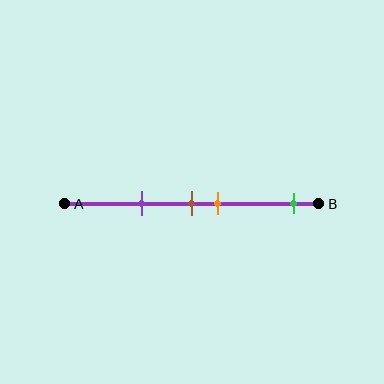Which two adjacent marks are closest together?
The brown and orange marks are the closest adjacent pair.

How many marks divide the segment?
There are 4 marks dividing the segment.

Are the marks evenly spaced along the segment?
No, the marks are not evenly spaced.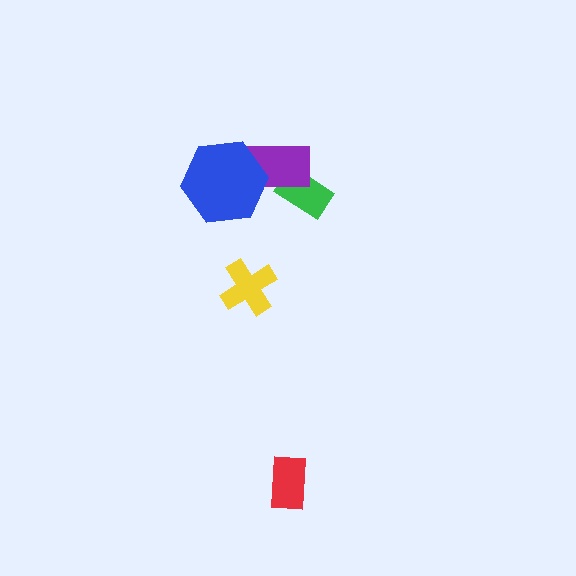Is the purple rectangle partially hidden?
Yes, it is partially covered by another shape.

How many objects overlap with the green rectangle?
1 object overlaps with the green rectangle.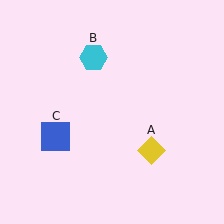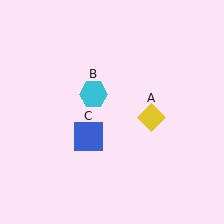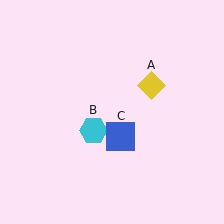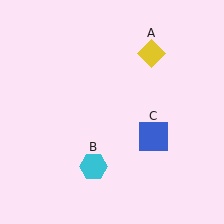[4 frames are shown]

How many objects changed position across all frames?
3 objects changed position: yellow diamond (object A), cyan hexagon (object B), blue square (object C).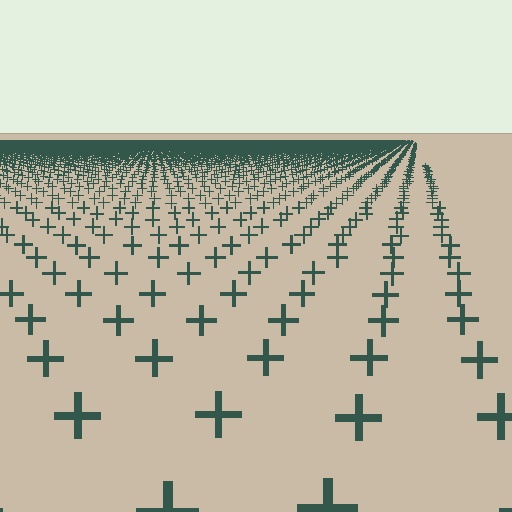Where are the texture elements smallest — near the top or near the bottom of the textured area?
Near the top.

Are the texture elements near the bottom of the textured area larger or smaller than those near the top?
Larger. Near the bottom, elements are closer to the viewer and appear at a bigger on-screen size.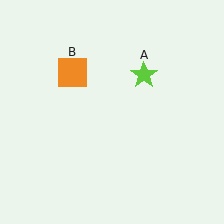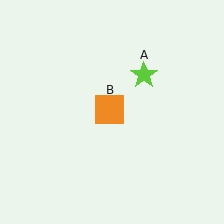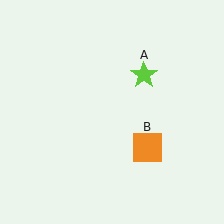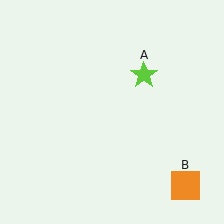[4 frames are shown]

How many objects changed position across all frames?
1 object changed position: orange square (object B).